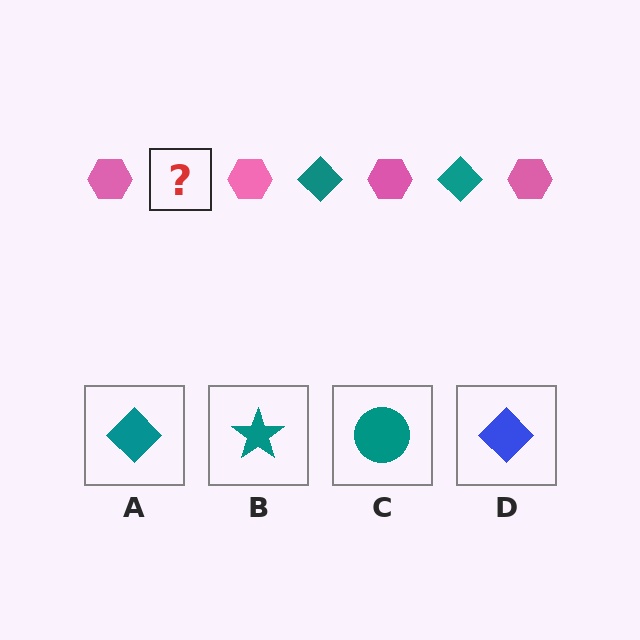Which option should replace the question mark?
Option A.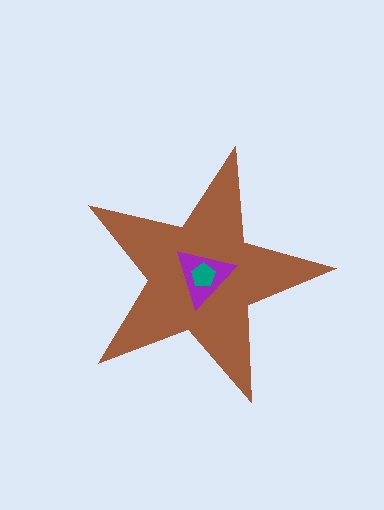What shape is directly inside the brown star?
The purple triangle.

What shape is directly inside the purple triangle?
The teal pentagon.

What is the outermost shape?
The brown star.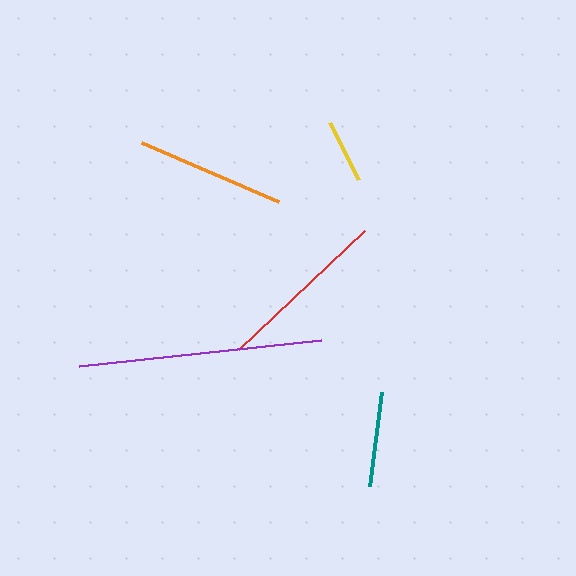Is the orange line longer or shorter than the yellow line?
The orange line is longer than the yellow line.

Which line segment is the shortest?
The yellow line is the shortest at approximately 64 pixels.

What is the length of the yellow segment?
The yellow segment is approximately 64 pixels long.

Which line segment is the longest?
The purple line is the longest at approximately 243 pixels.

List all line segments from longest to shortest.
From longest to shortest: purple, red, orange, teal, yellow.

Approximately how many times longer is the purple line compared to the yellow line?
The purple line is approximately 3.8 times the length of the yellow line.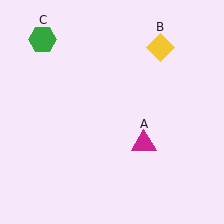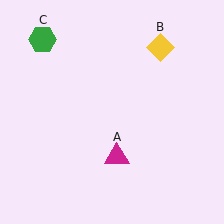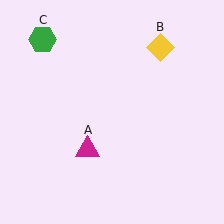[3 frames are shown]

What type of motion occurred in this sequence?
The magenta triangle (object A) rotated clockwise around the center of the scene.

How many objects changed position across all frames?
1 object changed position: magenta triangle (object A).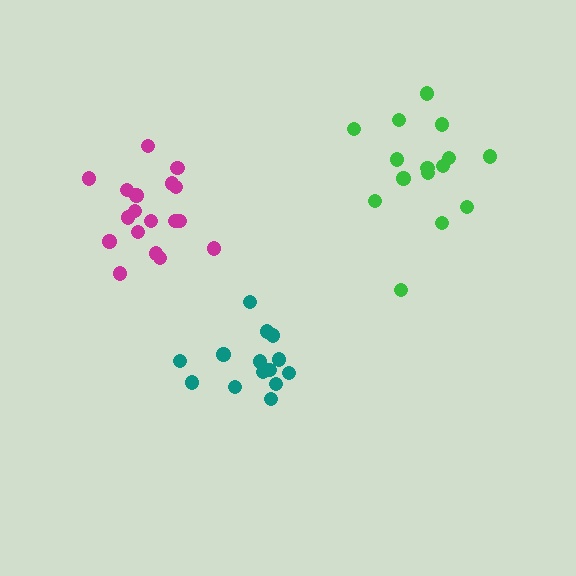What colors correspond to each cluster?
The clusters are colored: teal, green, magenta.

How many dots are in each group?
Group 1: 15 dots, Group 2: 15 dots, Group 3: 18 dots (48 total).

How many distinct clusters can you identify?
There are 3 distinct clusters.